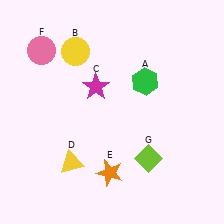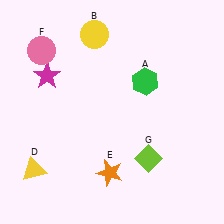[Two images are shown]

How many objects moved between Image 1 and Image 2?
3 objects moved between the two images.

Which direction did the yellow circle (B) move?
The yellow circle (B) moved right.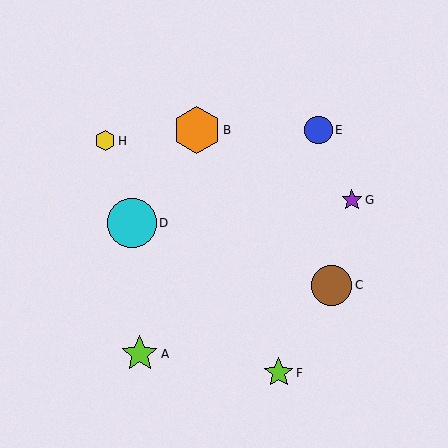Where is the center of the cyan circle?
The center of the cyan circle is at (132, 223).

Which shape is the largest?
The cyan circle (labeled D) is the largest.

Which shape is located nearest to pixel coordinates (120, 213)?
The cyan circle (labeled D) at (132, 223) is nearest to that location.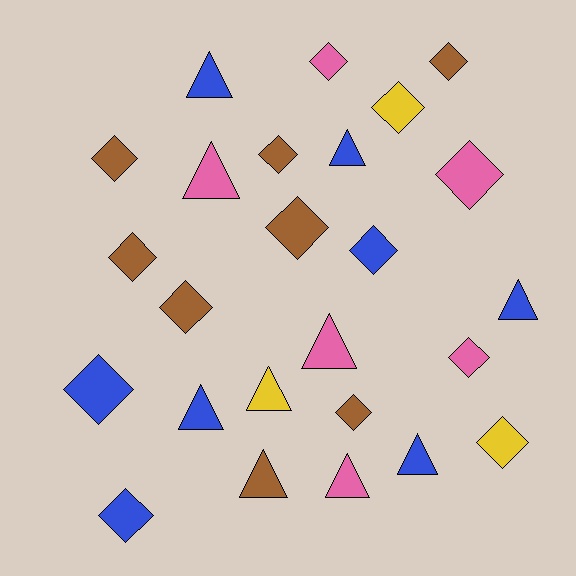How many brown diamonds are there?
There are 7 brown diamonds.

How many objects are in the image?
There are 25 objects.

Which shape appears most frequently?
Diamond, with 15 objects.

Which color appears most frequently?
Blue, with 8 objects.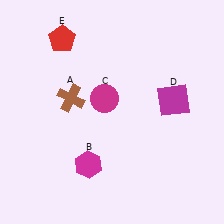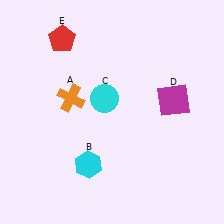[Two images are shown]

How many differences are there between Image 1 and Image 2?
There are 3 differences between the two images.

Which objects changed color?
A changed from brown to orange. B changed from magenta to cyan. C changed from magenta to cyan.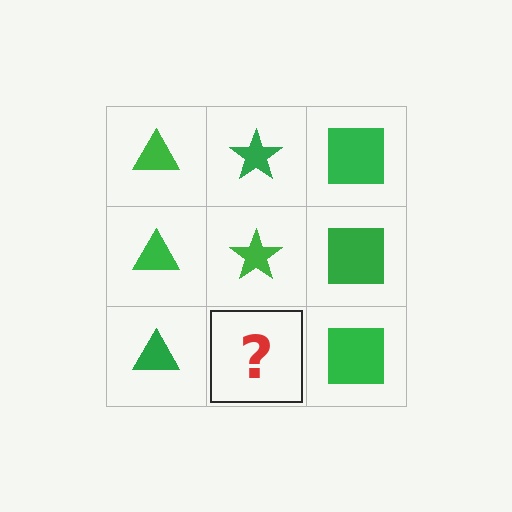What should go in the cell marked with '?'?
The missing cell should contain a green star.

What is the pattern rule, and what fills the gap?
The rule is that each column has a consistent shape. The gap should be filled with a green star.